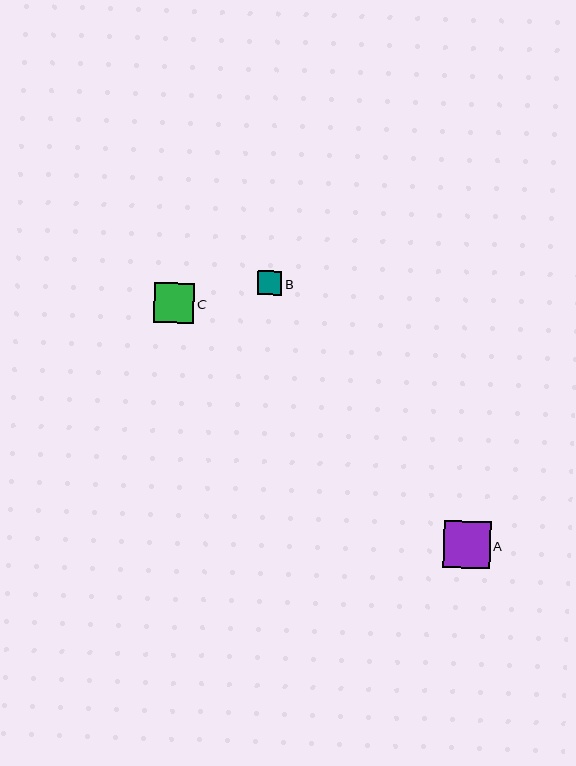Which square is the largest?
Square A is the largest with a size of approximately 46 pixels.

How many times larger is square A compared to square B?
Square A is approximately 1.9 times the size of square B.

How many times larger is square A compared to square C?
Square A is approximately 1.1 times the size of square C.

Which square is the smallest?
Square B is the smallest with a size of approximately 24 pixels.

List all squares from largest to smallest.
From largest to smallest: A, C, B.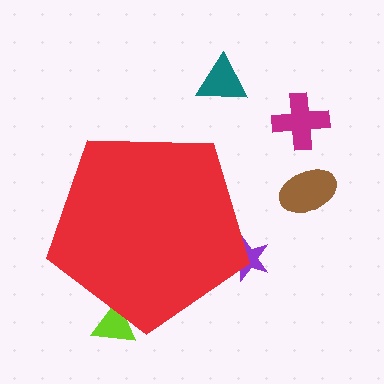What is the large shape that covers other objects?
A red pentagon.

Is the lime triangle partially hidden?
Yes, the lime triangle is partially hidden behind the red pentagon.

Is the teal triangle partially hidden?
No, the teal triangle is fully visible.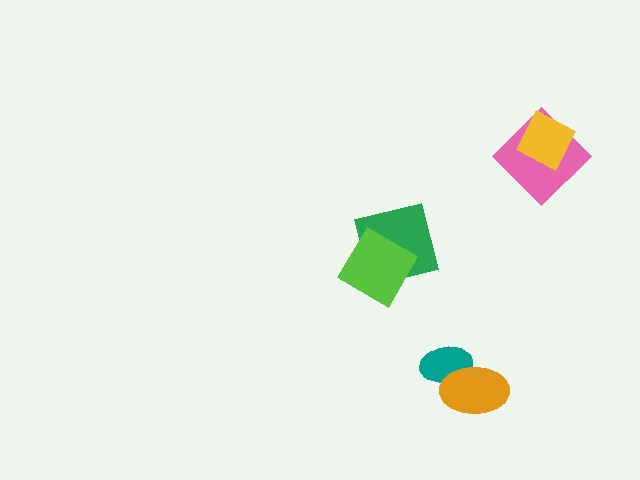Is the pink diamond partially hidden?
Yes, it is partially covered by another shape.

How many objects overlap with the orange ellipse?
1 object overlaps with the orange ellipse.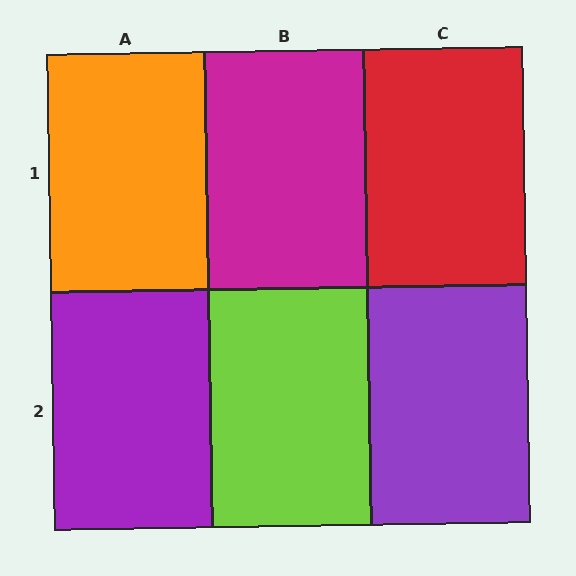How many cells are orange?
1 cell is orange.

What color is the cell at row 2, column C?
Purple.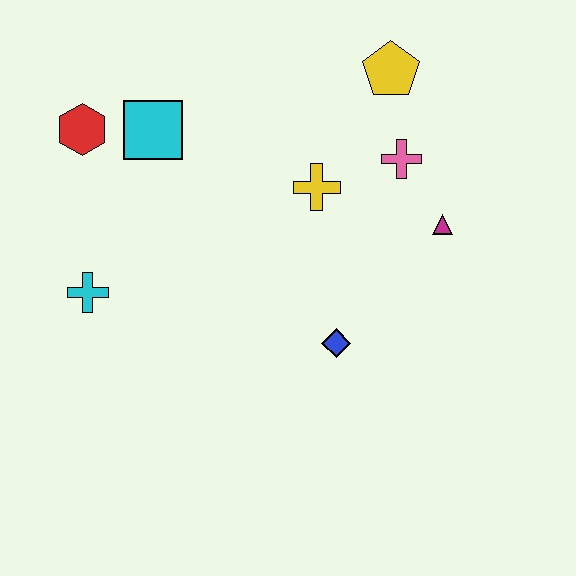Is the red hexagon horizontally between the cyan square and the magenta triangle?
No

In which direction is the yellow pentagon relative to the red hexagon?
The yellow pentagon is to the right of the red hexagon.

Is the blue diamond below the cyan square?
Yes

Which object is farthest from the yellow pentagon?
The cyan cross is farthest from the yellow pentagon.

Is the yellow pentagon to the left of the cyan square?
No